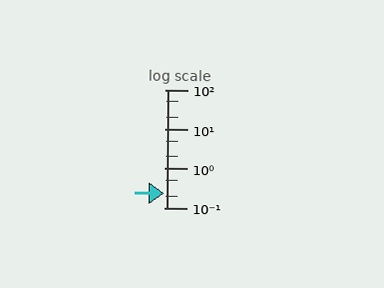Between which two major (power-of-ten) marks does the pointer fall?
The pointer is between 0.1 and 1.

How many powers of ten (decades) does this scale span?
The scale spans 3 decades, from 0.1 to 100.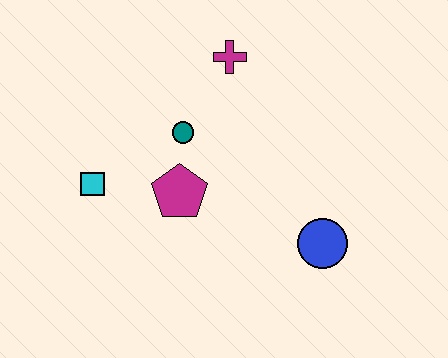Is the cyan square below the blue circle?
No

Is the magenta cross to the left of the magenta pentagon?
No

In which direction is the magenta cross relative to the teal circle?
The magenta cross is above the teal circle.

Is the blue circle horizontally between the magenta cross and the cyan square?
No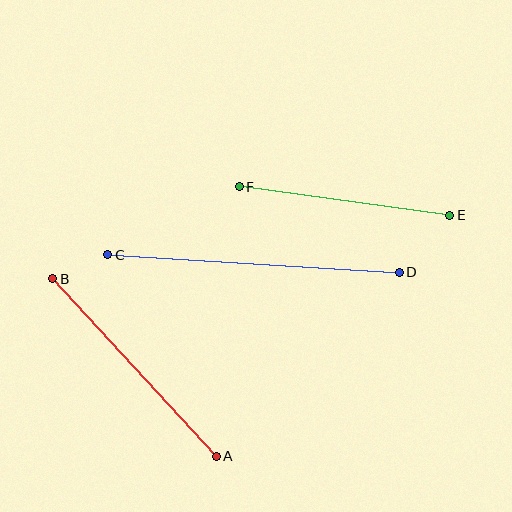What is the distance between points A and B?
The distance is approximately 241 pixels.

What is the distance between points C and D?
The distance is approximately 292 pixels.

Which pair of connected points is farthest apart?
Points C and D are farthest apart.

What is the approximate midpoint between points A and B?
The midpoint is at approximately (135, 367) pixels.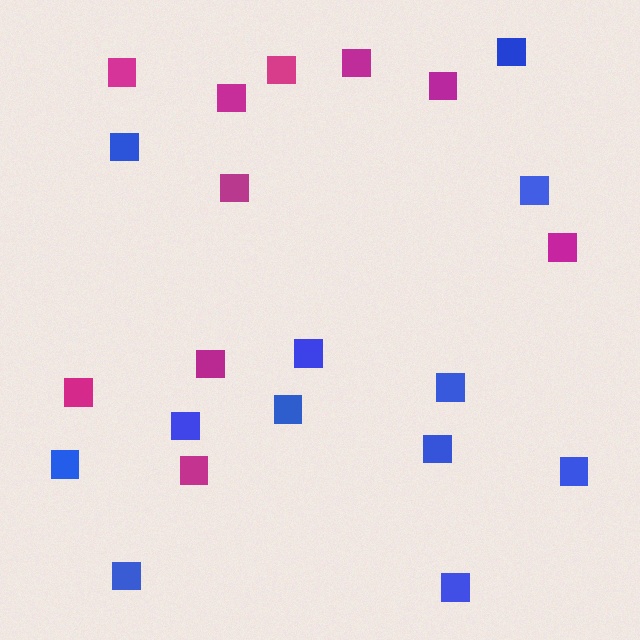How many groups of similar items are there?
There are 2 groups: one group of magenta squares (10) and one group of blue squares (12).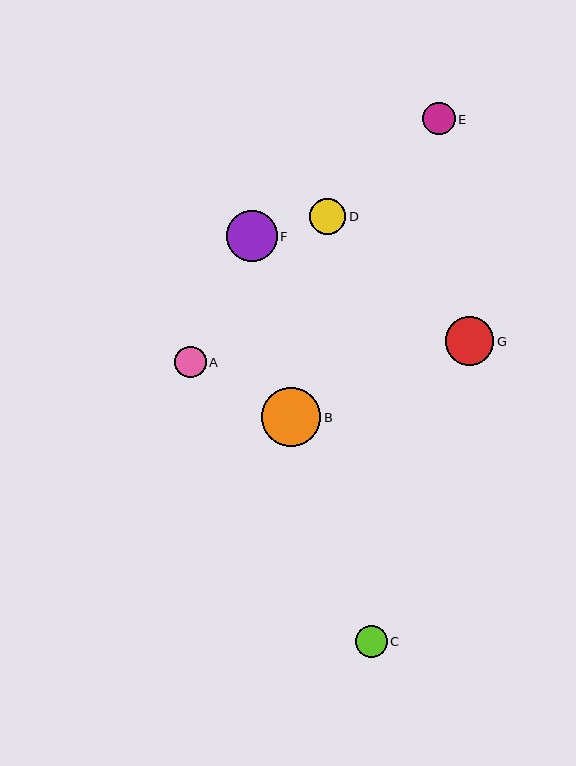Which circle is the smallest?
Circle A is the smallest with a size of approximately 31 pixels.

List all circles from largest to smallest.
From largest to smallest: B, F, G, D, E, C, A.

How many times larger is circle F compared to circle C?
Circle F is approximately 1.6 times the size of circle C.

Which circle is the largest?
Circle B is the largest with a size of approximately 59 pixels.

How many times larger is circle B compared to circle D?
Circle B is approximately 1.6 times the size of circle D.